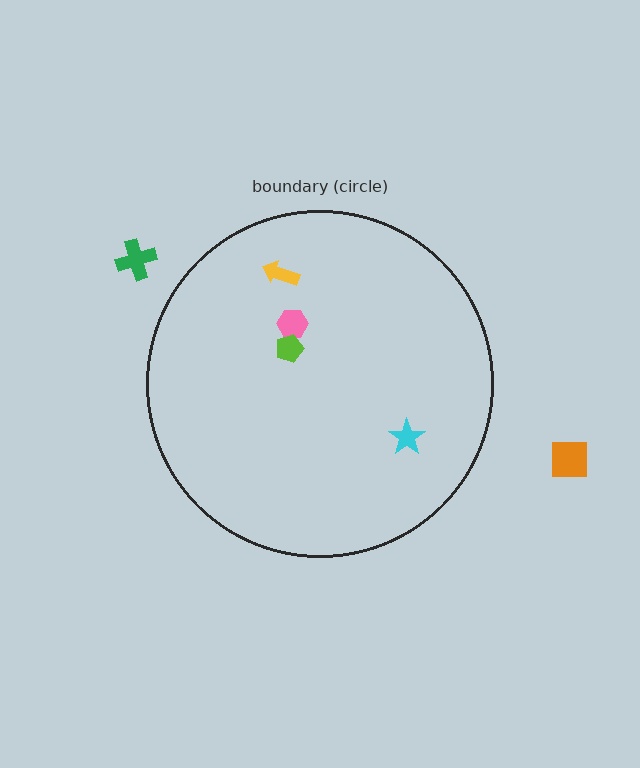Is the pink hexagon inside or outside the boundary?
Inside.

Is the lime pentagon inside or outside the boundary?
Inside.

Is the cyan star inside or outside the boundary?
Inside.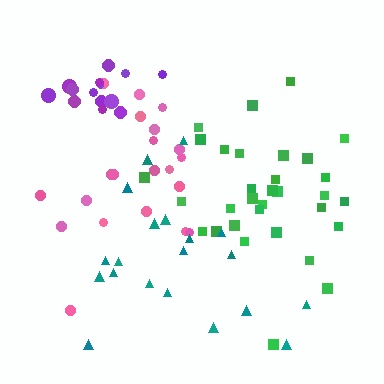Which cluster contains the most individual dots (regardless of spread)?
Green (32).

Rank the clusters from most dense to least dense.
purple, green, pink, teal.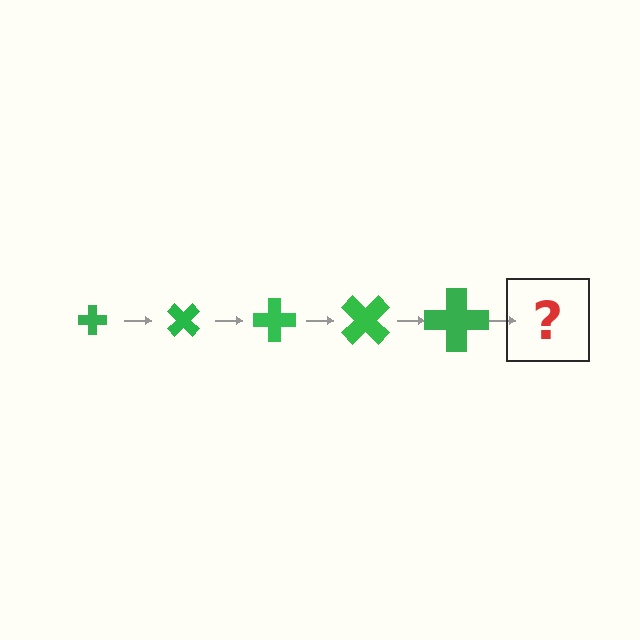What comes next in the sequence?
The next element should be a cross, larger than the previous one and rotated 225 degrees from the start.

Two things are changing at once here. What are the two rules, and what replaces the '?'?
The two rules are that the cross grows larger each step and it rotates 45 degrees each step. The '?' should be a cross, larger than the previous one and rotated 225 degrees from the start.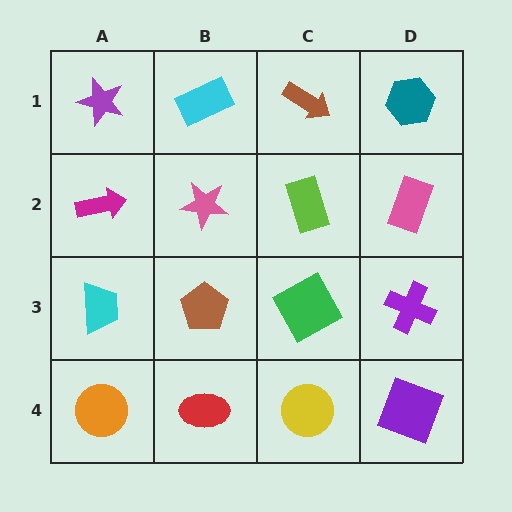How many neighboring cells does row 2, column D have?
3.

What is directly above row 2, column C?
A brown arrow.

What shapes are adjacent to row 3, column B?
A pink star (row 2, column B), a red ellipse (row 4, column B), a cyan trapezoid (row 3, column A), a green square (row 3, column C).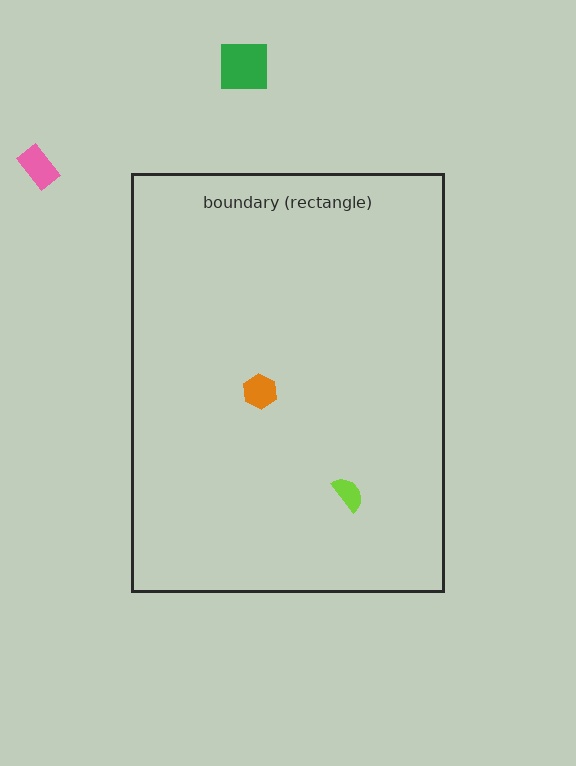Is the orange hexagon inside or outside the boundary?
Inside.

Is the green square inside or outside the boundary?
Outside.